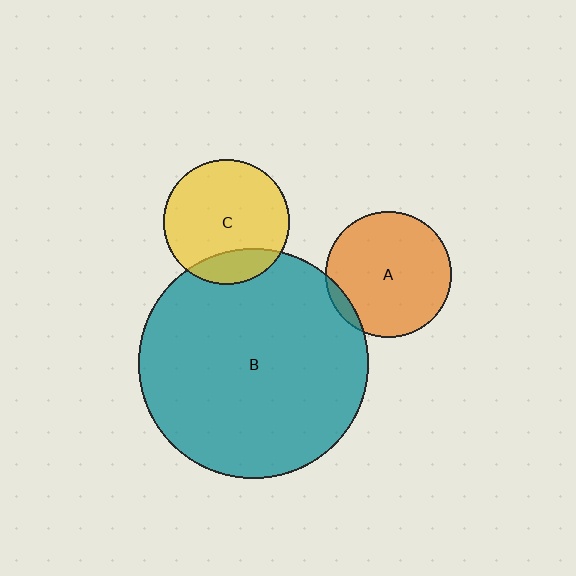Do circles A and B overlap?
Yes.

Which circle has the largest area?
Circle B (teal).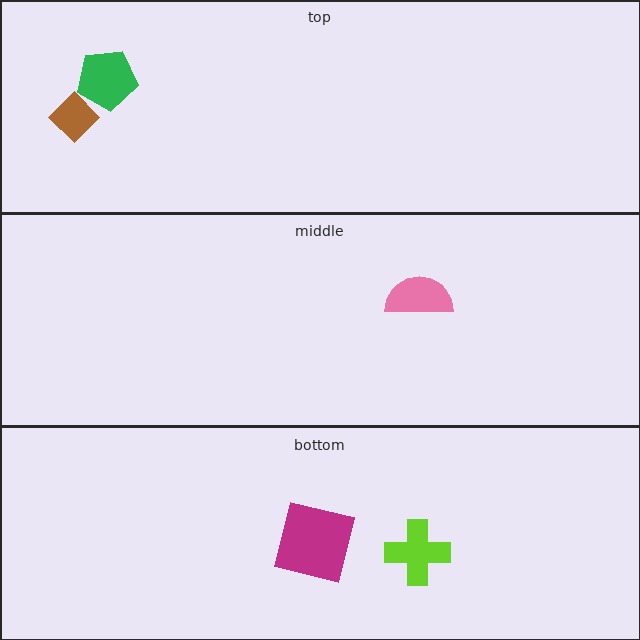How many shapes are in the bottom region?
2.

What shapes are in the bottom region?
The magenta square, the lime cross.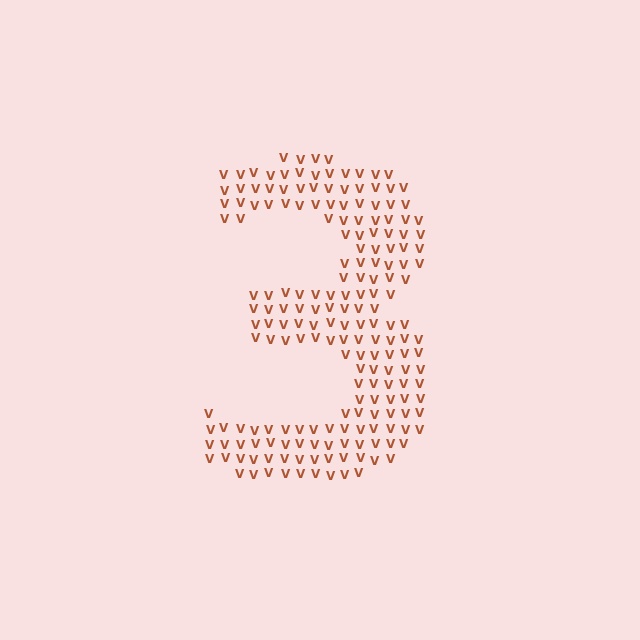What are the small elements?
The small elements are letter V's.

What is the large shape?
The large shape is the digit 3.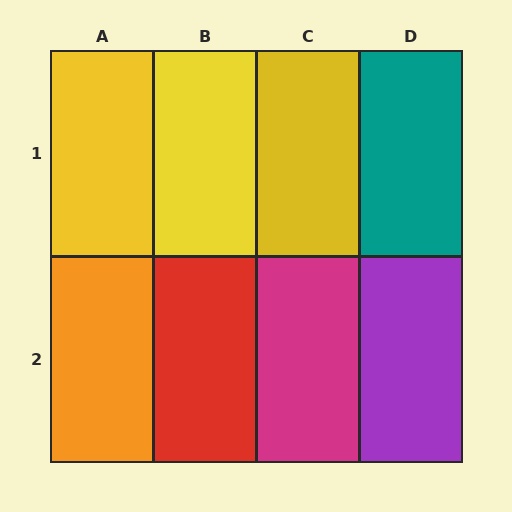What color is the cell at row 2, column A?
Orange.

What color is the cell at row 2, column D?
Purple.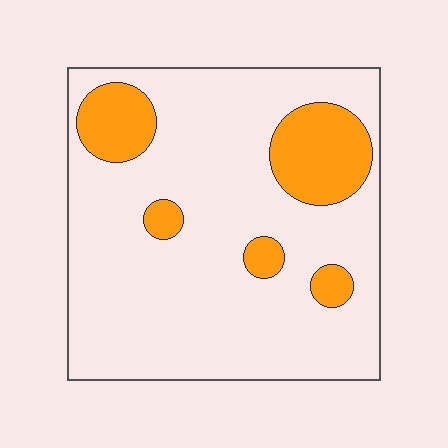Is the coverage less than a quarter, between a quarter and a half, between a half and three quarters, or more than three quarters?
Less than a quarter.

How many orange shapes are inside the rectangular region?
5.